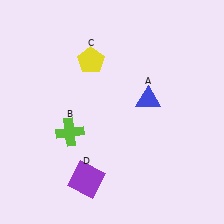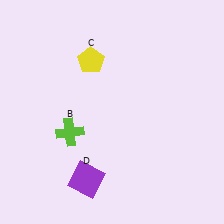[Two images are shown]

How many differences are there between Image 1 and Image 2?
There is 1 difference between the two images.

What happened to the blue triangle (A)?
The blue triangle (A) was removed in Image 2. It was in the top-right area of Image 1.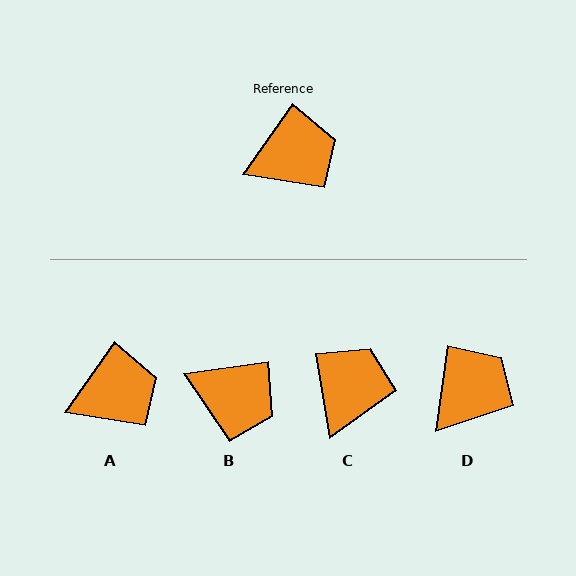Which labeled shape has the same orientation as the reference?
A.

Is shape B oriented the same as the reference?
No, it is off by about 47 degrees.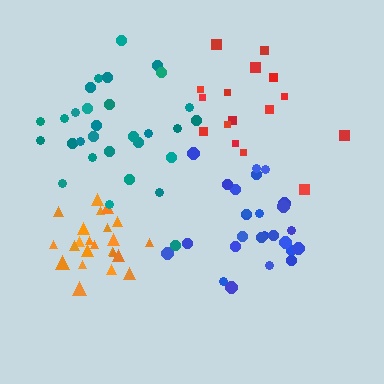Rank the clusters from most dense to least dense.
orange, blue, teal, red.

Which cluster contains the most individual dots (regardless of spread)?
Teal (30).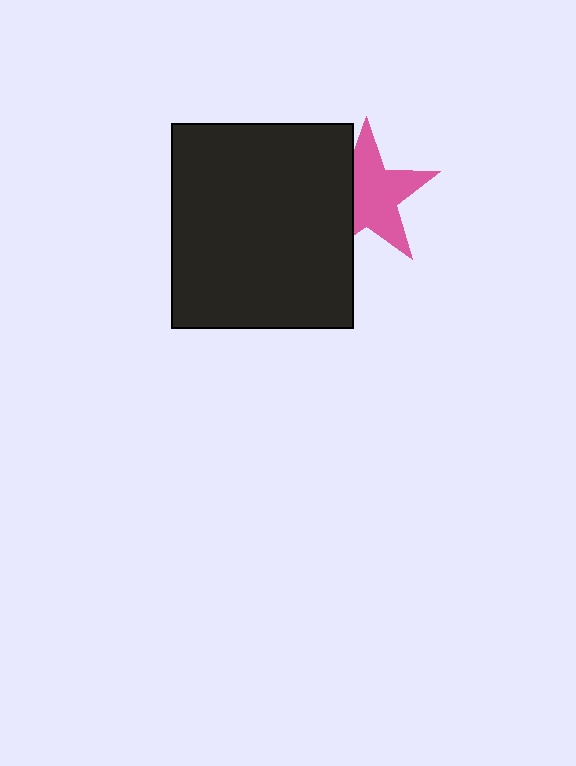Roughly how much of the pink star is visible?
Most of it is visible (roughly 67%).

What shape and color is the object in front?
The object in front is a black rectangle.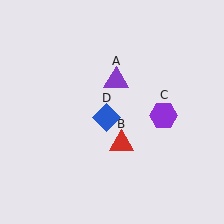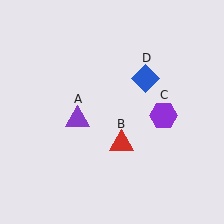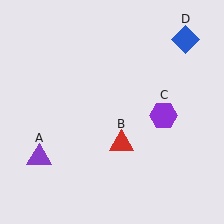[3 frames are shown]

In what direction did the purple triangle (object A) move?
The purple triangle (object A) moved down and to the left.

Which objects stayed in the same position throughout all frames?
Red triangle (object B) and purple hexagon (object C) remained stationary.